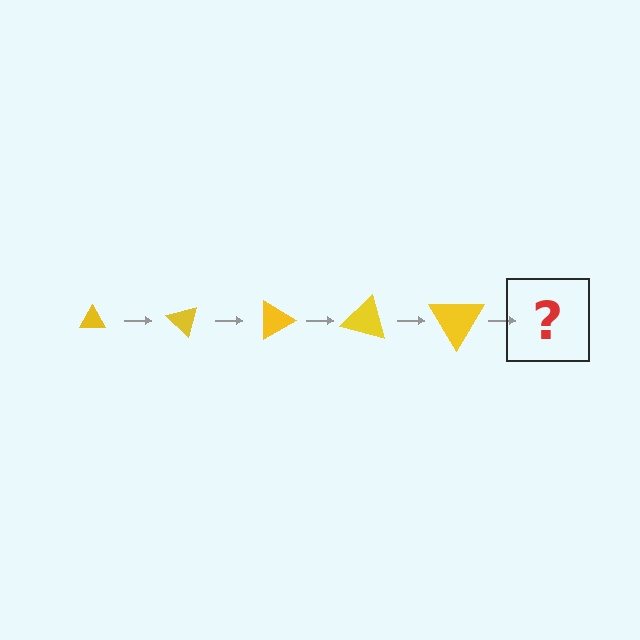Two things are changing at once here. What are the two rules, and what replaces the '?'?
The two rules are that the triangle grows larger each step and it rotates 45 degrees each step. The '?' should be a triangle, larger than the previous one and rotated 225 degrees from the start.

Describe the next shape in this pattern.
It should be a triangle, larger than the previous one and rotated 225 degrees from the start.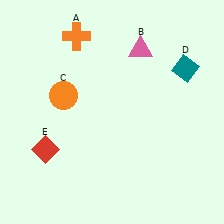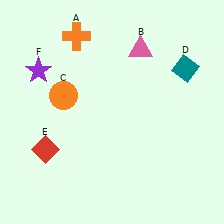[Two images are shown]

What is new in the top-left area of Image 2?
A purple star (F) was added in the top-left area of Image 2.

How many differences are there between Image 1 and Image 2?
There is 1 difference between the two images.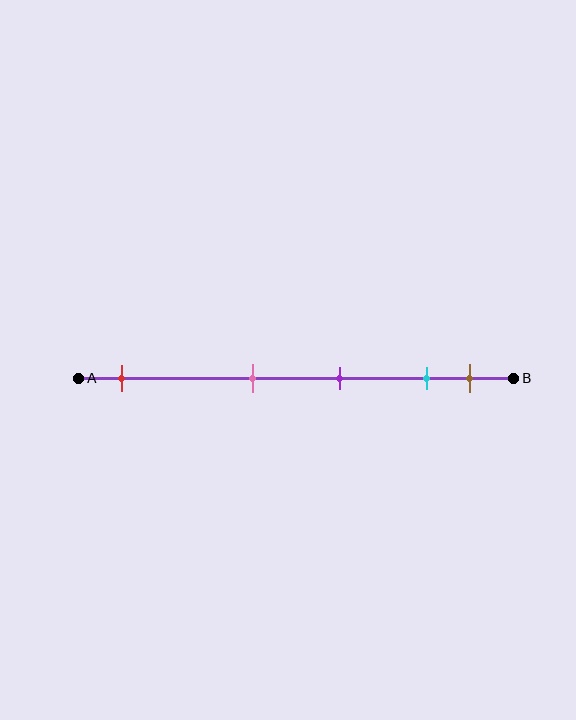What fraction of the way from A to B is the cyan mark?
The cyan mark is approximately 80% (0.8) of the way from A to B.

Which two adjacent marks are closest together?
The cyan and brown marks are the closest adjacent pair.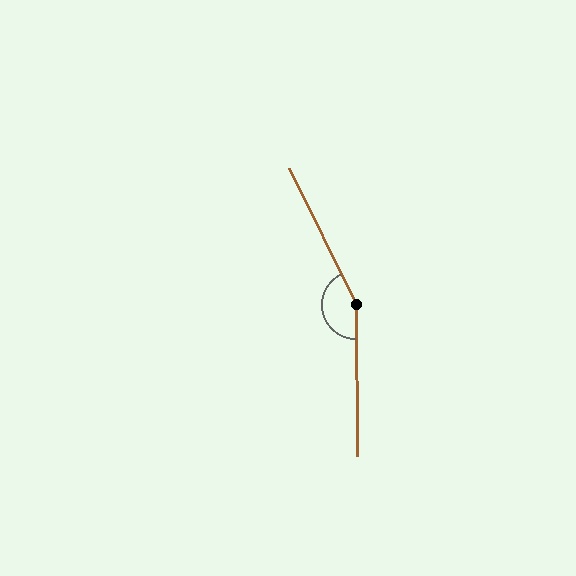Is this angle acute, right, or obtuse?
It is obtuse.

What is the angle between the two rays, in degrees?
Approximately 154 degrees.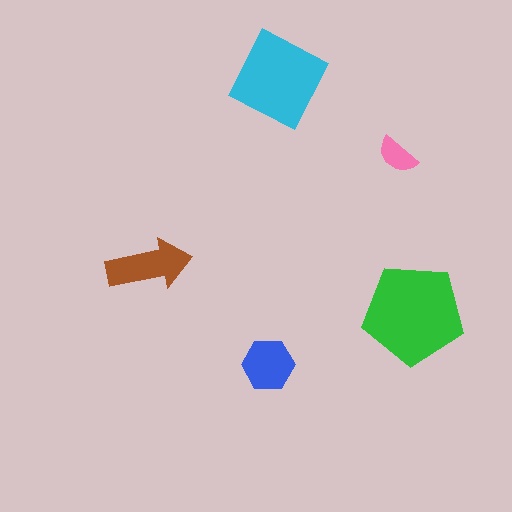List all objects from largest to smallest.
The green pentagon, the cyan diamond, the brown arrow, the blue hexagon, the pink semicircle.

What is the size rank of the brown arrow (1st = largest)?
3rd.